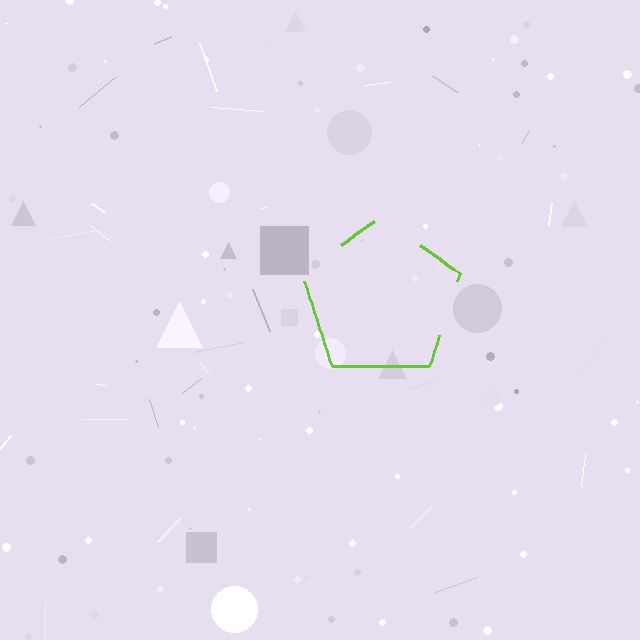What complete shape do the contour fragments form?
The contour fragments form a pentagon.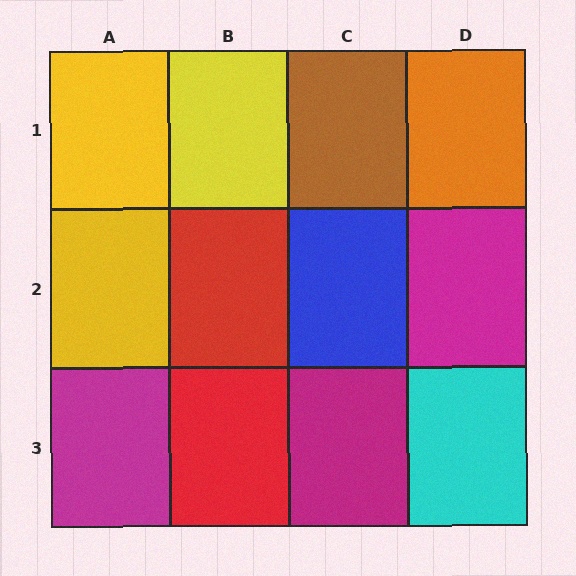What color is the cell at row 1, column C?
Brown.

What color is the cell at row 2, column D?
Magenta.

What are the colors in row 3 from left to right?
Magenta, red, magenta, cyan.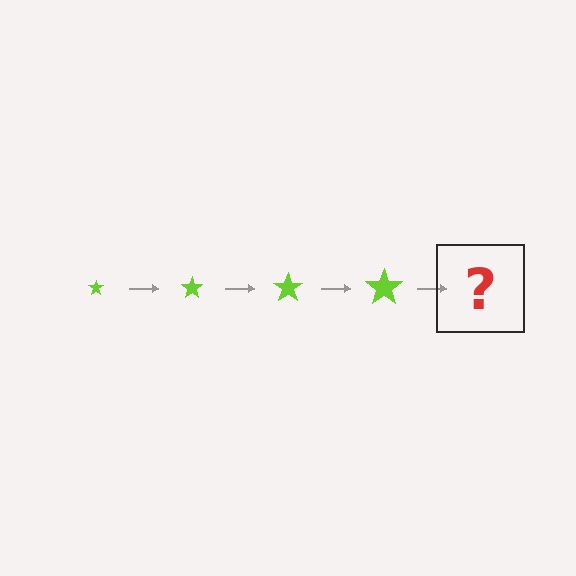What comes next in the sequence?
The next element should be a lime star, larger than the previous one.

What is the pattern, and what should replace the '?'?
The pattern is that the star gets progressively larger each step. The '?' should be a lime star, larger than the previous one.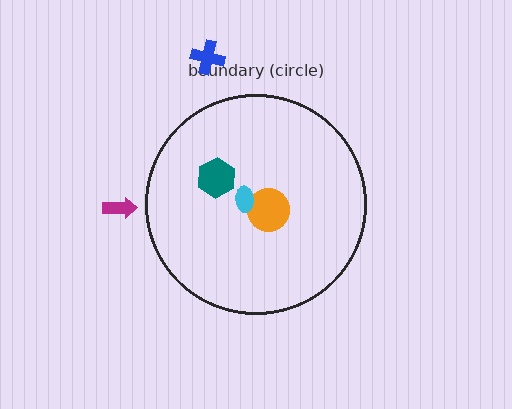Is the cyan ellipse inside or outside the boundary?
Inside.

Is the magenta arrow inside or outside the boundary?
Outside.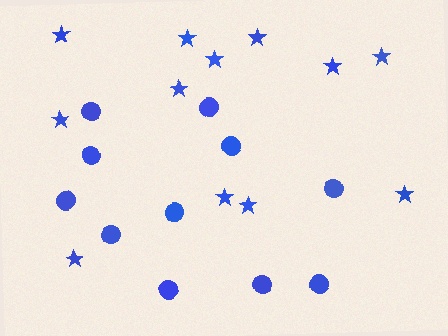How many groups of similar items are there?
There are 2 groups: one group of circles (11) and one group of stars (12).